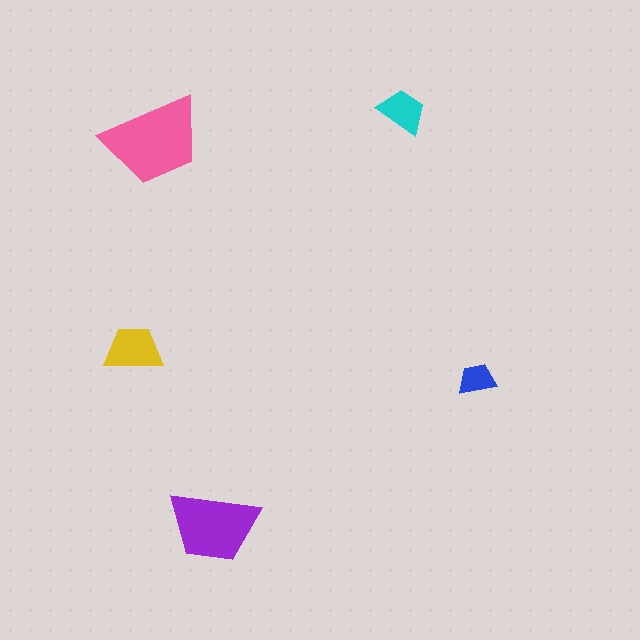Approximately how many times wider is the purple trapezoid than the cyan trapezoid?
About 2 times wider.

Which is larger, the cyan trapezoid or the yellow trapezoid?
The yellow one.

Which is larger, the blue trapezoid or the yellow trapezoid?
The yellow one.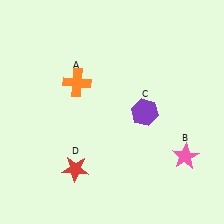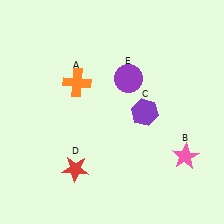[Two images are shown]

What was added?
A purple circle (E) was added in Image 2.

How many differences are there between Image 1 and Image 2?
There is 1 difference between the two images.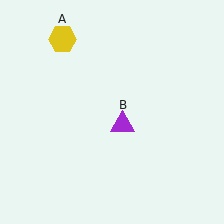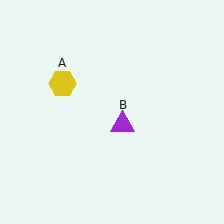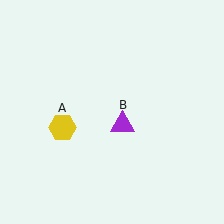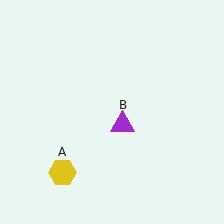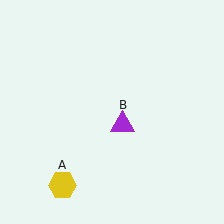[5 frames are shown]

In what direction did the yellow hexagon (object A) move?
The yellow hexagon (object A) moved down.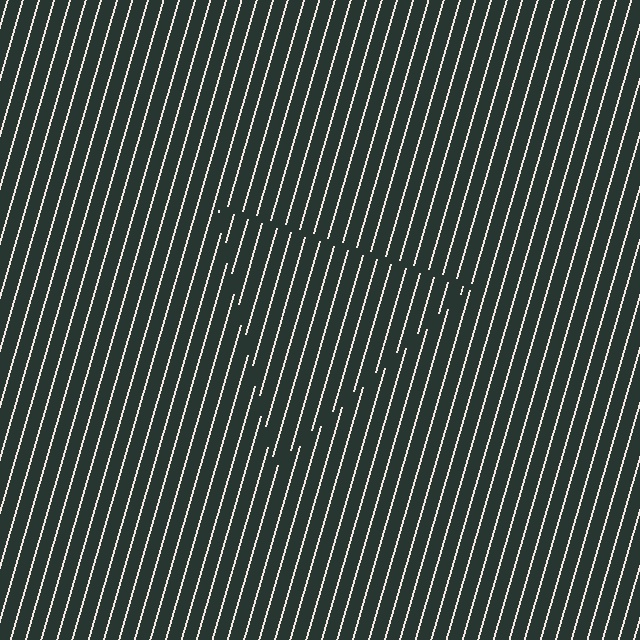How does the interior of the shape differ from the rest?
The interior of the shape contains the same grating, shifted by half a period — the contour is defined by the phase discontinuity where line-ends from the inner and outer gratings abut.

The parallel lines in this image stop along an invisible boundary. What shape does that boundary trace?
An illusory triangle. The interior of the shape contains the same grating, shifted by half a period — the contour is defined by the phase discontinuity where line-ends from the inner and outer gratings abut.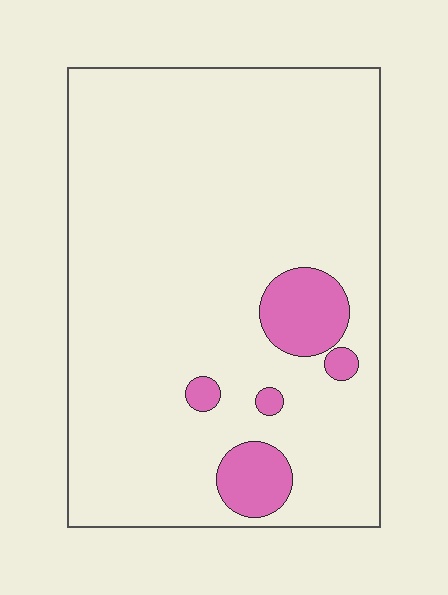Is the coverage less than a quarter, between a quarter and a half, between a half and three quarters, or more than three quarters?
Less than a quarter.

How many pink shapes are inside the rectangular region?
5.